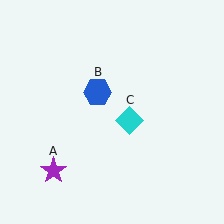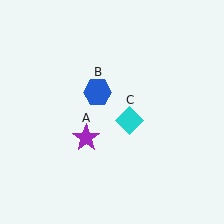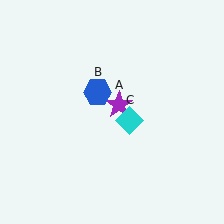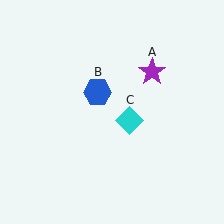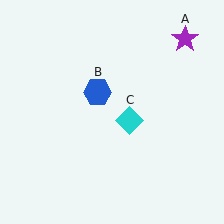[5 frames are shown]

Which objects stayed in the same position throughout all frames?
Blue hexagon (object B) and cyan diamond (object C) remained stationary.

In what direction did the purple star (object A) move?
The purple star (object A) moved up and to the right.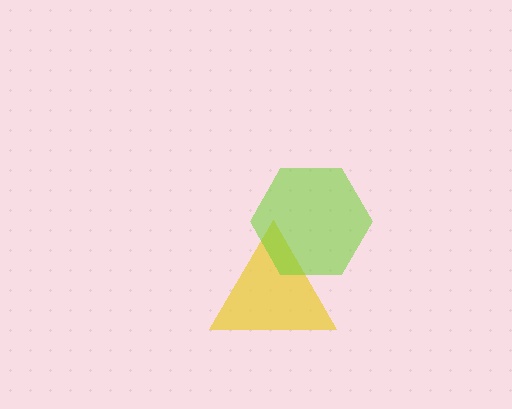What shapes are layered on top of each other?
The layered shapes are: a yellow triangle, a lime hexagon.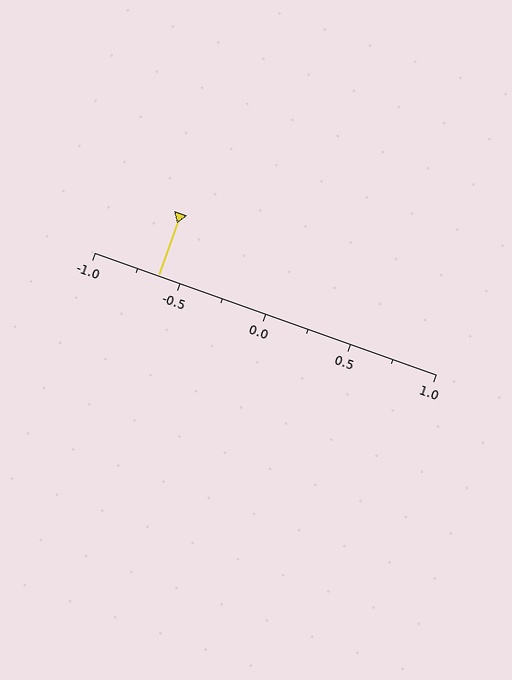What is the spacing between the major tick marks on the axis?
The major ticks are spaced 0.5 apart.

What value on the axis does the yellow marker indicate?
The marker indicates approximately -0.62.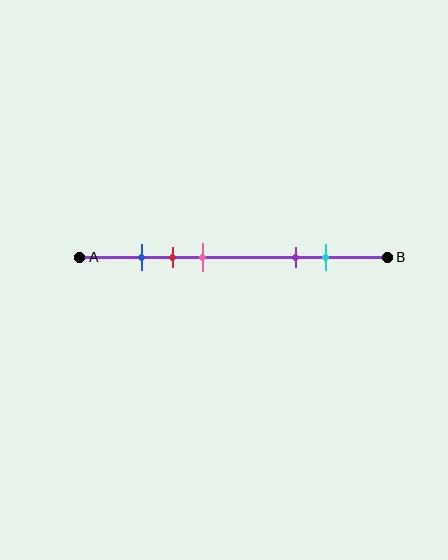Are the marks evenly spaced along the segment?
No, the marks are not evenly spaced.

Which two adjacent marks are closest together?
The blue and red marks are the closest adjacent pair.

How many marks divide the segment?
There are 5 marks dividing the segment.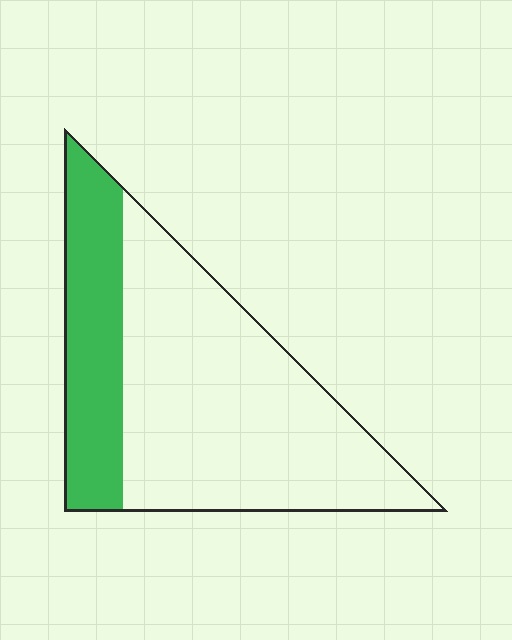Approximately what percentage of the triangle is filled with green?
Approximately 30%.